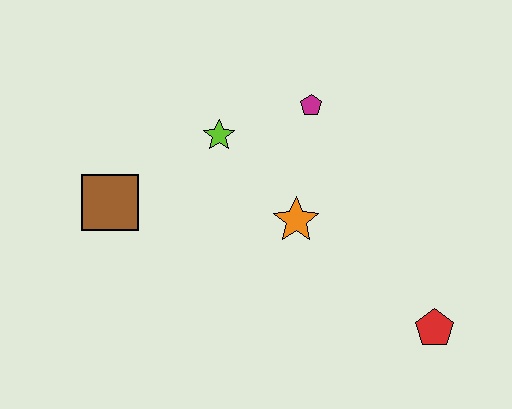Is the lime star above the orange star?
Yes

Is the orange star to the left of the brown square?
No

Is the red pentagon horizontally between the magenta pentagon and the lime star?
No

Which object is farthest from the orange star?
The brown square is farthest from the orange star.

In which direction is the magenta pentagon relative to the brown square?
The magenta pentagon is to the right of the brown square.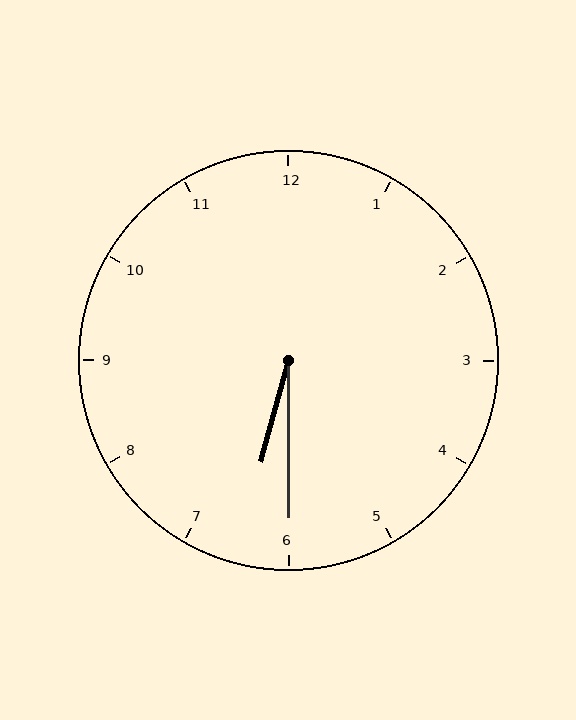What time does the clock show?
6:30.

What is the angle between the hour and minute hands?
Approximately 15 degrees.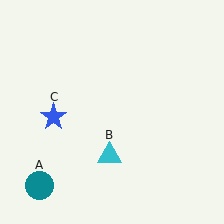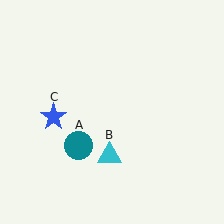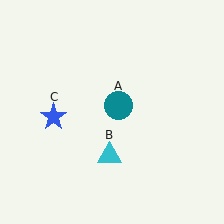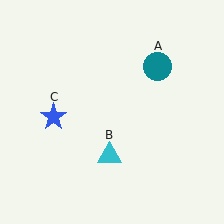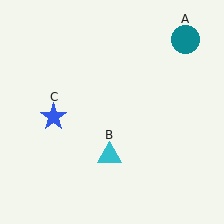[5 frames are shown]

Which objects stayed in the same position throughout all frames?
Cyan triangle (object B) and blue star (object C) remained stationary.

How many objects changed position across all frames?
1 object changed position: teal circle (object A).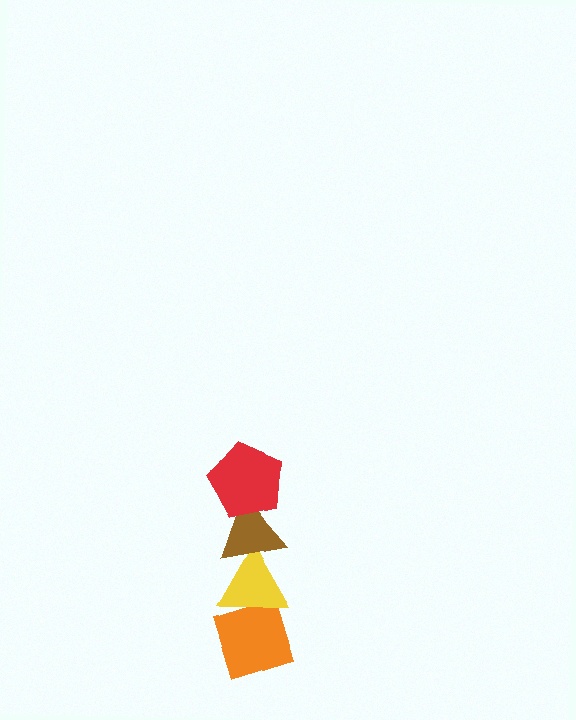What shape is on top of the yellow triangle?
The brown triangle is on top of the yellow triangle.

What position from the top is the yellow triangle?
The yellow triangle is 3rd from the top.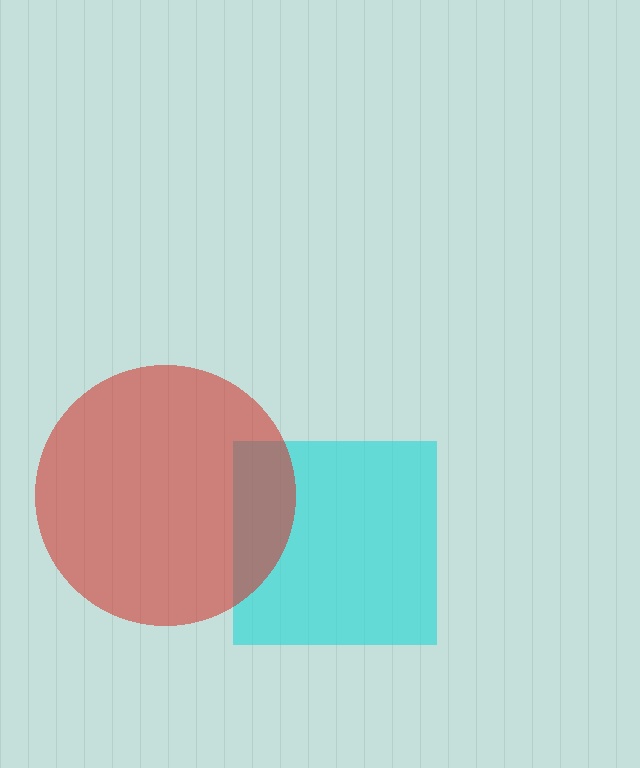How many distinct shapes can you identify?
There are 2 distinct shapes: a cyan square, a red circle.